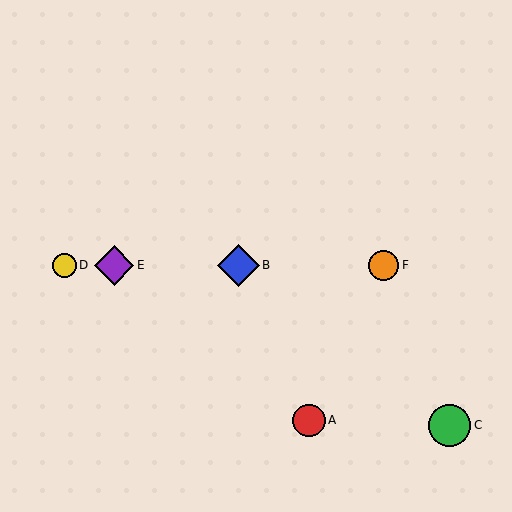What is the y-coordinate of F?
Object F is at y≈265.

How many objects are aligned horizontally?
4 objects (B, D, E, F) are aligned horizontally.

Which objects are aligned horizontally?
Objects B, D, E, F are aligned horizontally.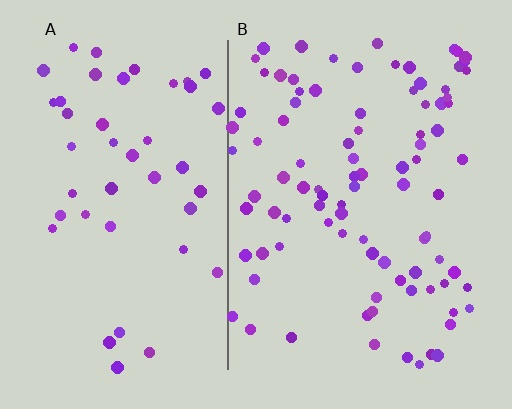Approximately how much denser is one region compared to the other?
Approximately 2.0× — region B over region A.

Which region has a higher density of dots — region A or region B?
B (the right).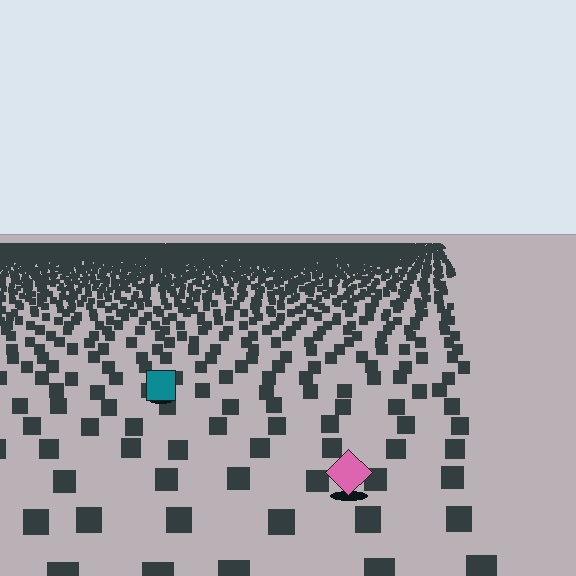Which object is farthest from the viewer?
The teal square is farthest from the viewer. It appears smaller and the ground texture around it is denser.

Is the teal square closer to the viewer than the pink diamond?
No. The pink diamond is closer — you can tell from the texture gradient: the ground texture is coarser near it.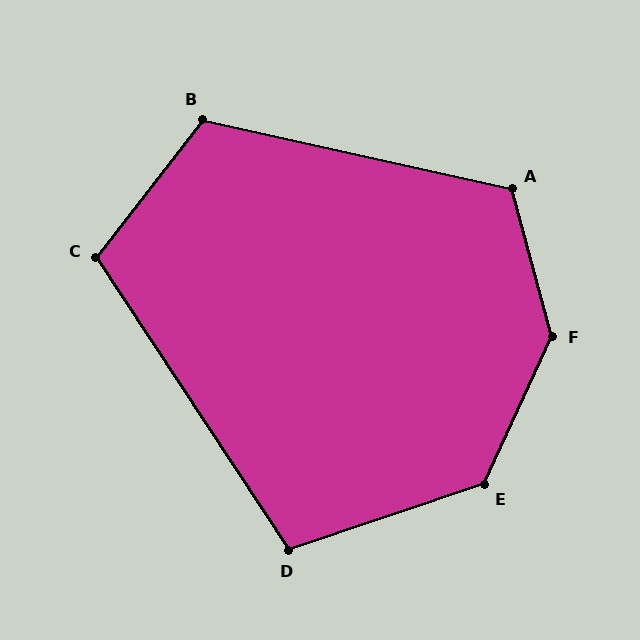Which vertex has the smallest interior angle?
D, at approximately 105 degrees.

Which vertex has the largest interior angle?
F, at approximately 140 degrees.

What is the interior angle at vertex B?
Approximately 115 degrees (obtuse).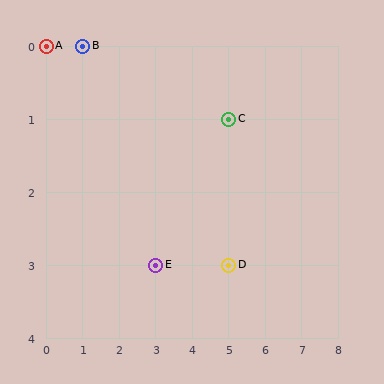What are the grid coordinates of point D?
Point D is at grid coordinates (5, 3).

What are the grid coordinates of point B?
Point B is at grid coordinates (1, 0).